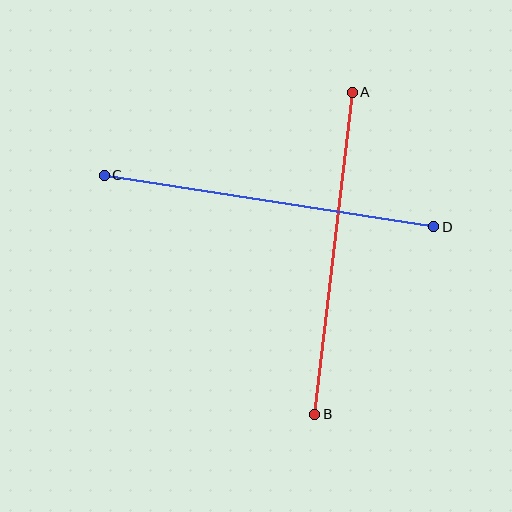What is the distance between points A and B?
The distance is approximately 324 pixels.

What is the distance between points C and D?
The distance is approximately 334 pixels.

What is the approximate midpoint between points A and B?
The midpoint is at approximately (333, 253) pixels.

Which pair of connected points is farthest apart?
Points C and D are farthest apart.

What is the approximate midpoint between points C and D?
The midpoint is at approximately (269, 201) pixels.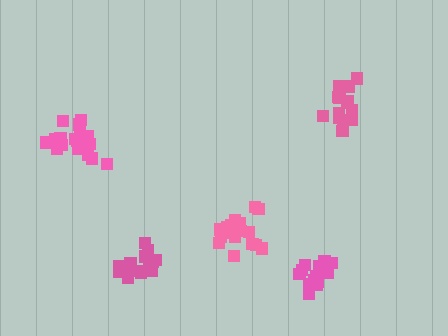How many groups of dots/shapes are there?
There are 5 groups.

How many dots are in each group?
Group 1: 19 dots, Group 2: 18 dots, Group 3: 15 dots, Group 4: 15 dots, Group 5: 14 dots (81 total).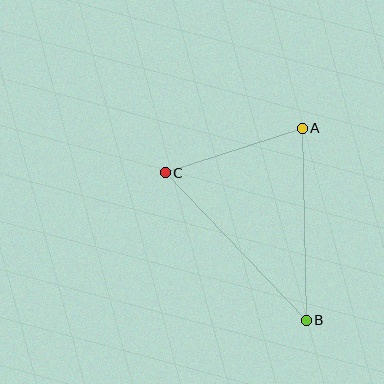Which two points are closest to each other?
Points A and C are closest to each other.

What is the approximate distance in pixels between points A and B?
The distance between A and B is approximately 192 pixels.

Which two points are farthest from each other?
Points B and C are farthest from each other.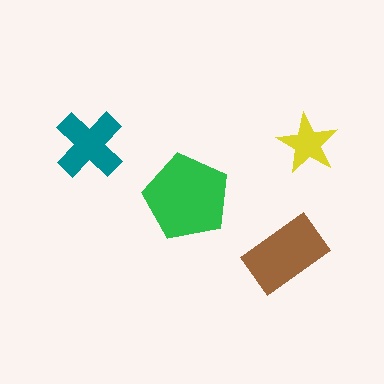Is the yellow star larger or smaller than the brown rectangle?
Smaller.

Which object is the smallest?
The yellow star.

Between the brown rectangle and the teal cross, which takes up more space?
The brown rectangle.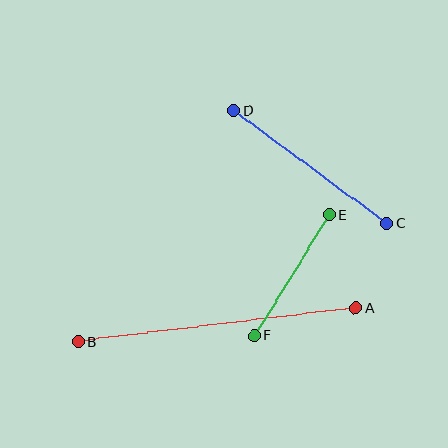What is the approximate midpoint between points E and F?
The midpoint is at approximately (292, 275) pixels.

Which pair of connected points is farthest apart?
Points A and B are farthest apart.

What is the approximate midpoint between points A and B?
The midpoint is at approximately (217, 325) pixels.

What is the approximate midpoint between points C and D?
The midpoint is at approximately (310, 167) pixels.